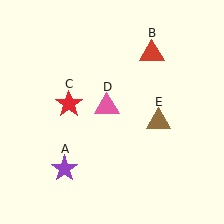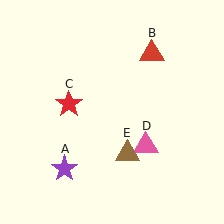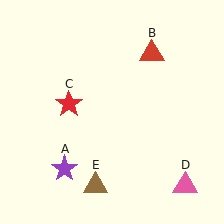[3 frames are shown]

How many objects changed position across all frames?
2 objects changed position: pink triangle (object D), brown triangle (object E).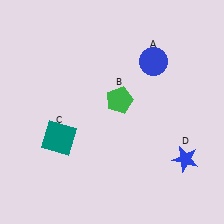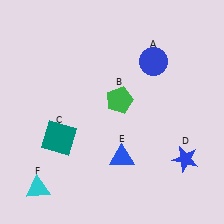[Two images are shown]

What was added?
A blue triangle (E), a cyan triangle (F) were added in Image 2.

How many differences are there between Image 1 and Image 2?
There are 2 differences between the two images.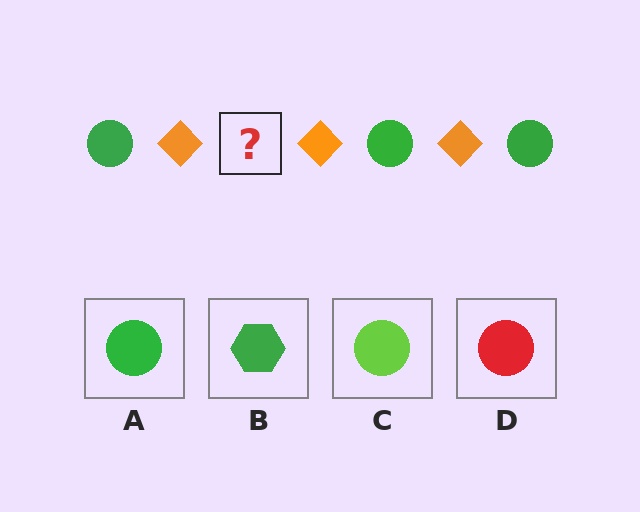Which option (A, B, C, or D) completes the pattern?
A.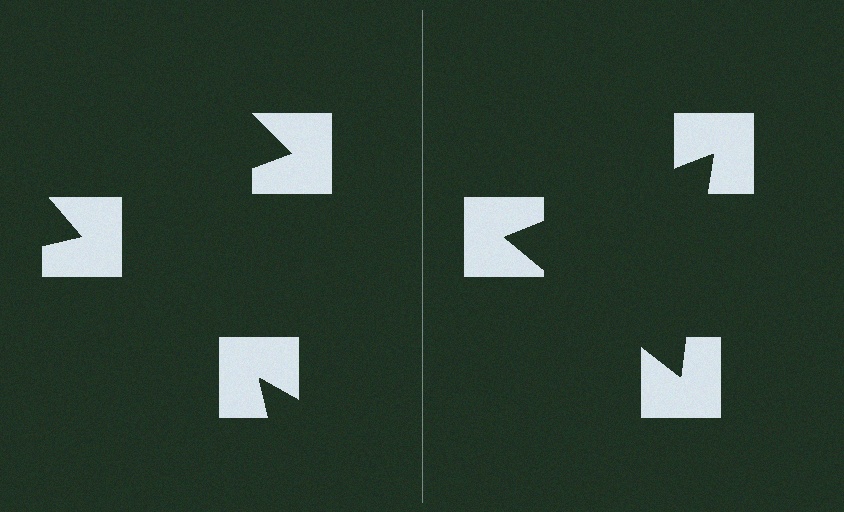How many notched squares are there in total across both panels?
6 — 3 on each side.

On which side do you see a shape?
An illusory triangle appears on the right side. On the left side the wedge cuts are rotated, so no coherent shape forms.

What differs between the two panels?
The notched squares are positioned identically on both sides; only the wedge orientations differ. On the right they align to a triangle; on the left they are misaligned.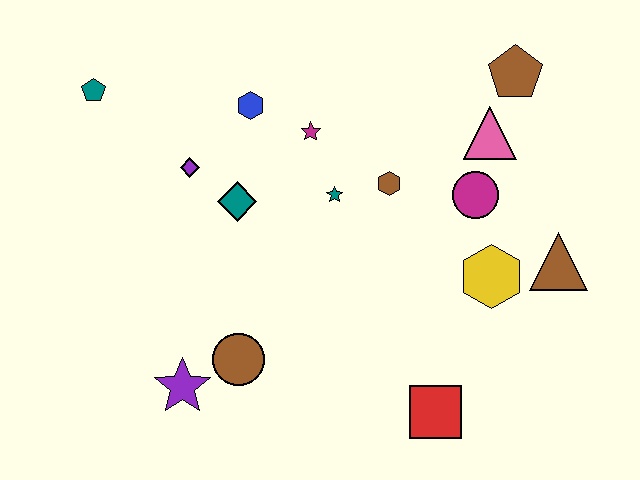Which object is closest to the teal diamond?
The purple diamond is closest to the teal diamond.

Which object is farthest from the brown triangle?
The teal pentagon is farthest from the brown triangle.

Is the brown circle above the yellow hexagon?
No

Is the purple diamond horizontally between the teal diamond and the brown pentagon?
No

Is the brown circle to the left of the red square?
Yes